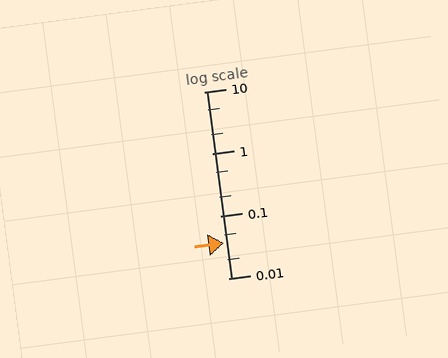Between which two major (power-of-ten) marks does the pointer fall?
The pointer is between 0.01 and 0.1.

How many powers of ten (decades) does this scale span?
The scale spans 3 decades, from 0.01 to 10.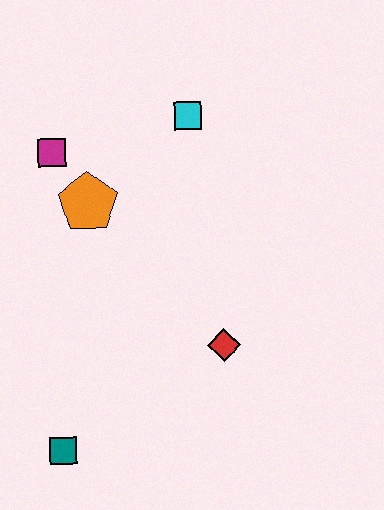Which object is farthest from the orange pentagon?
The teal square is farthest from the orange pentagon.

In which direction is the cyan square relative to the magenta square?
The cyan square is to the right of the magenta square.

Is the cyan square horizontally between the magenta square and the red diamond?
Yes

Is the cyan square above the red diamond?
Yes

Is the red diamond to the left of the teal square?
No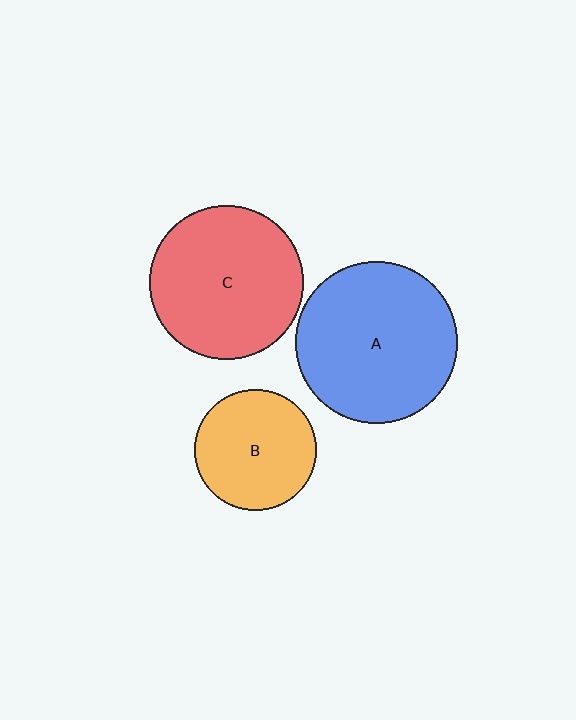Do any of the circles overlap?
No, none of the circles overlap.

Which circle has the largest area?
Circle A (blue).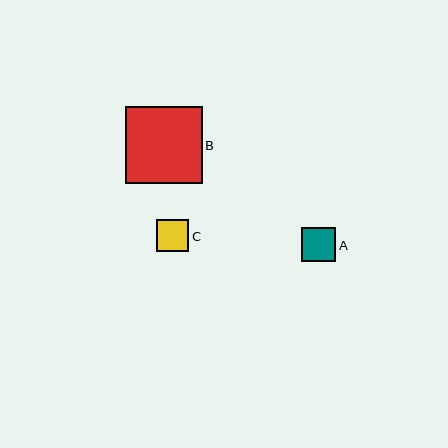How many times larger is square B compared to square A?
Square B is approximately 2.2 times the size of square A.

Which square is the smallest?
Square C is the smallest with a size of approximately 32 pixels.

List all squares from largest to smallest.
From largest to smallest: B, A, C.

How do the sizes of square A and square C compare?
Square A and square C are approximately the same size.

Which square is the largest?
Square B is the largest with a size of approximately 77 pixels.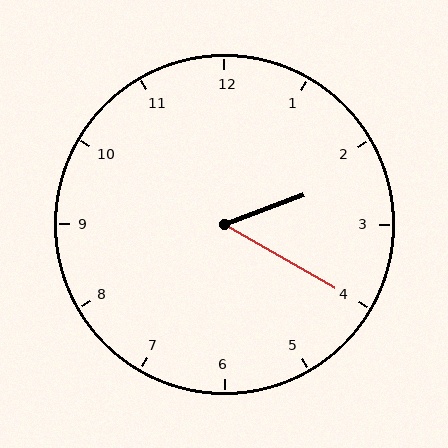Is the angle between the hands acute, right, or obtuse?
It is acute.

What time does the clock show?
2:20.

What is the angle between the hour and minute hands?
Approximately 50 degrees.